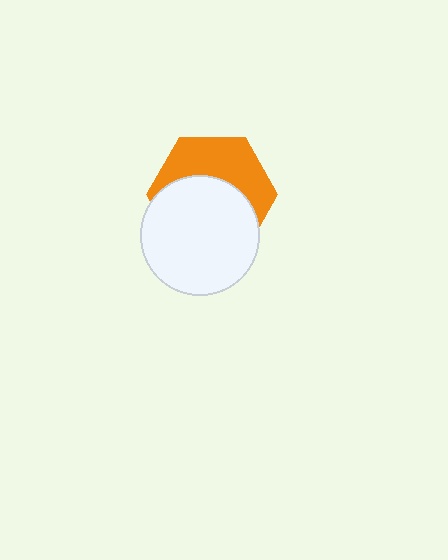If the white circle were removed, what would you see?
You would see the complete orange hexagon.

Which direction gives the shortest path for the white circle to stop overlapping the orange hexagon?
Moving down gives the shortest separation.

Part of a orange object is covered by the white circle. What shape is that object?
It is a hexagon.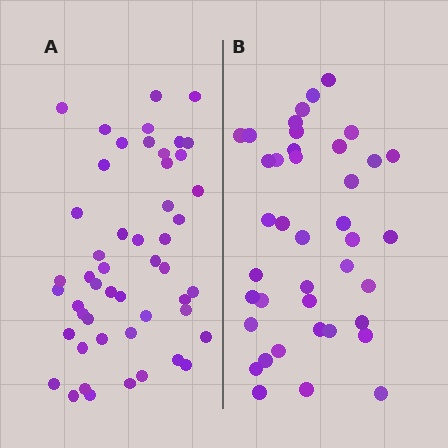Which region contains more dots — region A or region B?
Region A (the left region) has more dots.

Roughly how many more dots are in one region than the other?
Region A has roughly 10 or so more dots than region B.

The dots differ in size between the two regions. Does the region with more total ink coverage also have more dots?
No. Region B has more total ink coverage because its dots are larger, but region A actually contains more individual dots. Total area can be misleading — the number of items is what matters here.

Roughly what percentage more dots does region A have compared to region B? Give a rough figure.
About 25% more.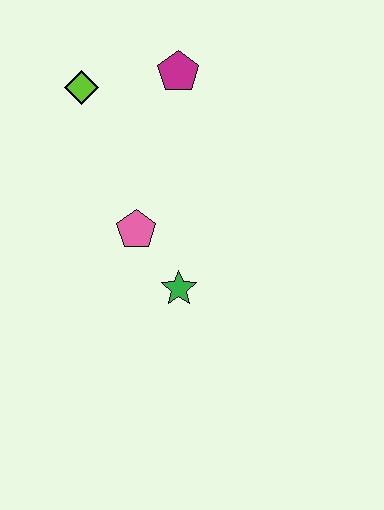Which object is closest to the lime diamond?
The magenta pentagon is closest to the lime diamond.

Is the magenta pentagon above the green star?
Yes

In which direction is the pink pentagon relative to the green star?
The pink pentagon is above the green star.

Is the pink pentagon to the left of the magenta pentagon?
Yes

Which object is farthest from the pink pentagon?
The magenta pentagon is farthest from the pink pentagon.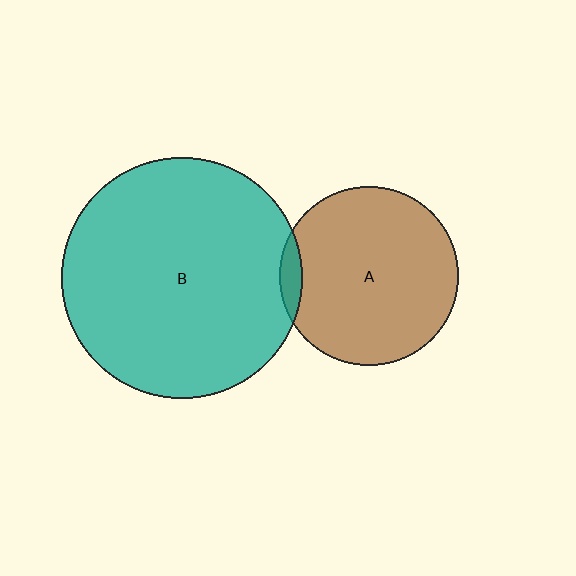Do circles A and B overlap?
Yes.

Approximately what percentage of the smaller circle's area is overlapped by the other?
Approximately 5%.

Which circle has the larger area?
Circle B (teal).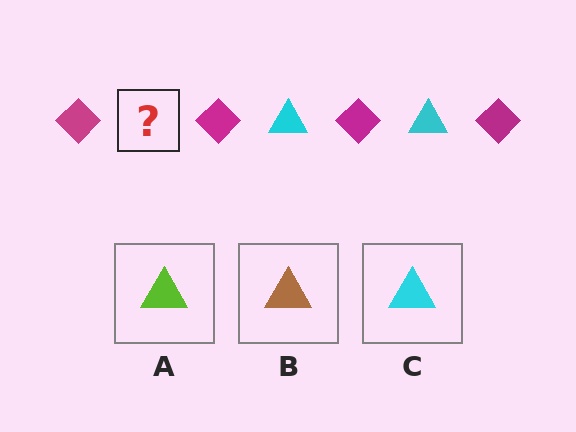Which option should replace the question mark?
Option C.